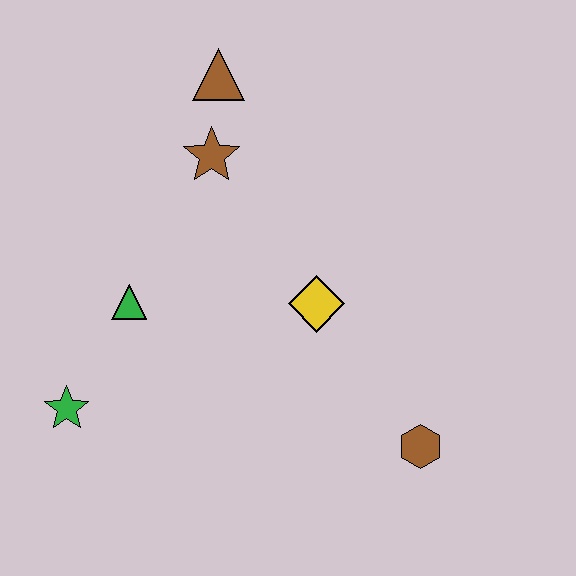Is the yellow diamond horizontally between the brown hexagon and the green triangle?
Yes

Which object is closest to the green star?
The green triangle is closest to the green star.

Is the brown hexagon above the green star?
No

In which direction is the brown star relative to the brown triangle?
The brown star is below the brown triangle.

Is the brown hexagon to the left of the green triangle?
No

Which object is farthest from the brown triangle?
The brown hexagon is farthest from the brown triangle.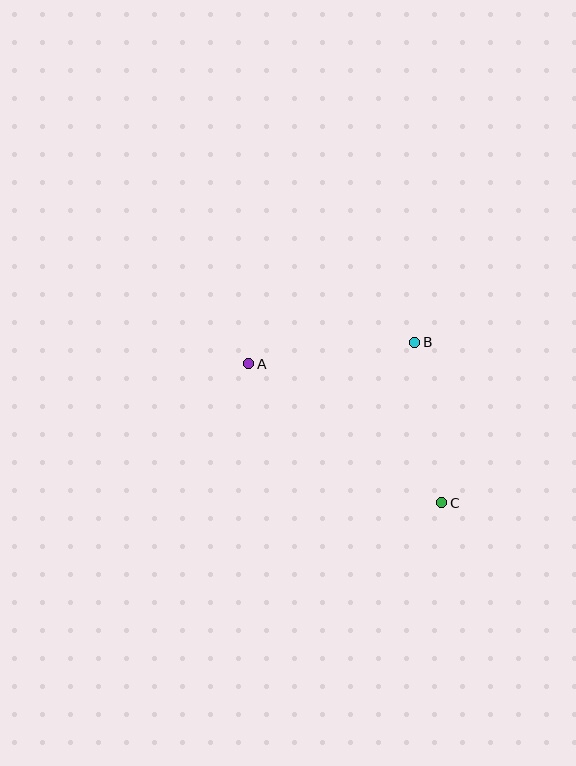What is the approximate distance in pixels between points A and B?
The distance between A and B is approximately 167 pixels.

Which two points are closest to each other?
Points B and C are closest to each other.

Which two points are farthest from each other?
Points A and C are farthest from each other.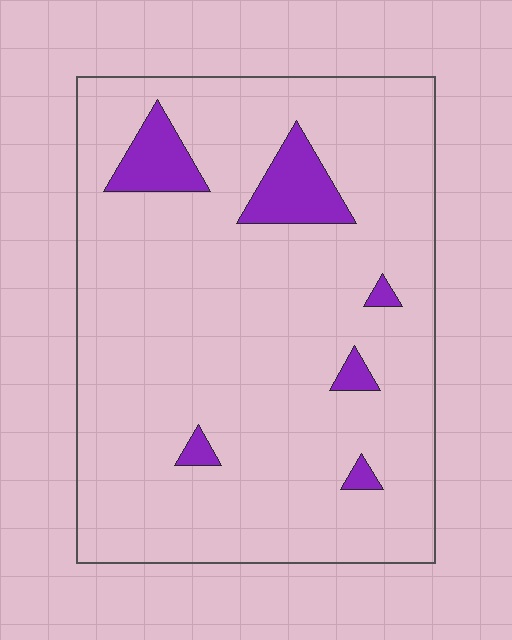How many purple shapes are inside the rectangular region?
6.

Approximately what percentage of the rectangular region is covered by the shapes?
Approximately 10%.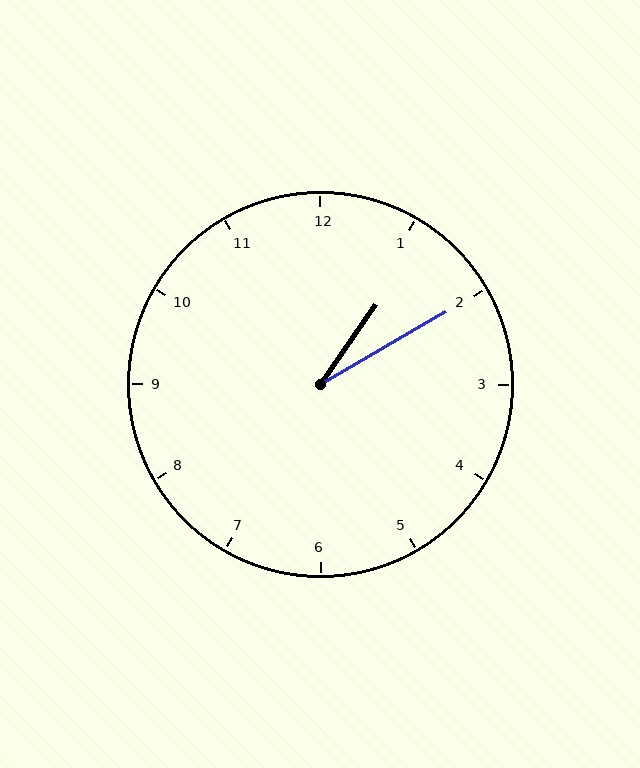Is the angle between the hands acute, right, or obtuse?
It is acute.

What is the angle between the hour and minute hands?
Approximately 25 degrees.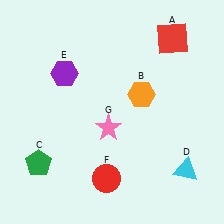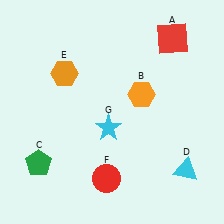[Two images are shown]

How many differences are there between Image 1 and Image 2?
There are 2 differences between the two images.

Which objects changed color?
E changed from purple to orange. G changed from pink to cyan.